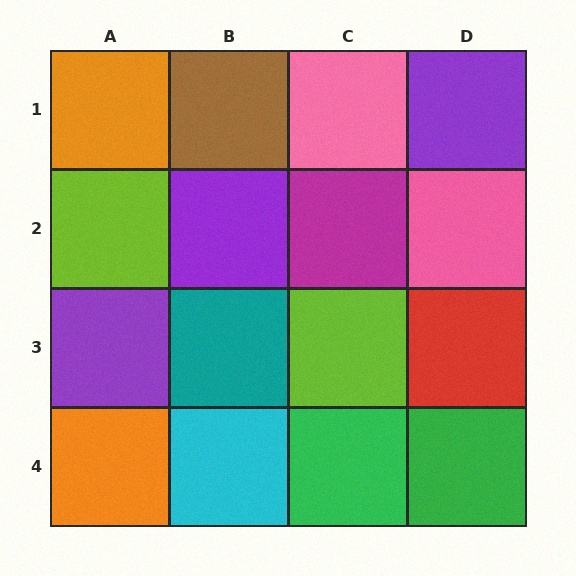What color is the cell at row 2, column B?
Purple.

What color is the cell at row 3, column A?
Purple.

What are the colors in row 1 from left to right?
Orange, brown, pink, purple.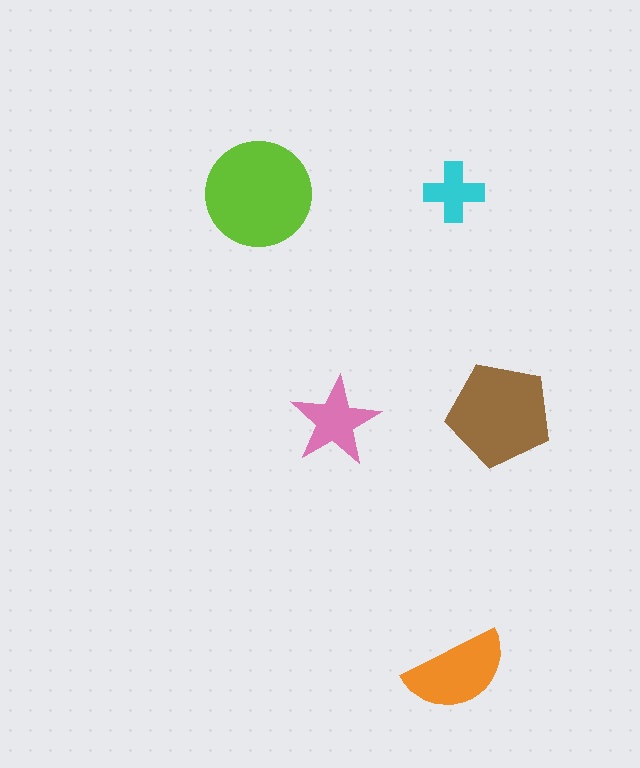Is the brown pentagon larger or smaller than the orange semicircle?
Larger.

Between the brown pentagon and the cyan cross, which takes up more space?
The brown pentagon.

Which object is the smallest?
The cyan cross.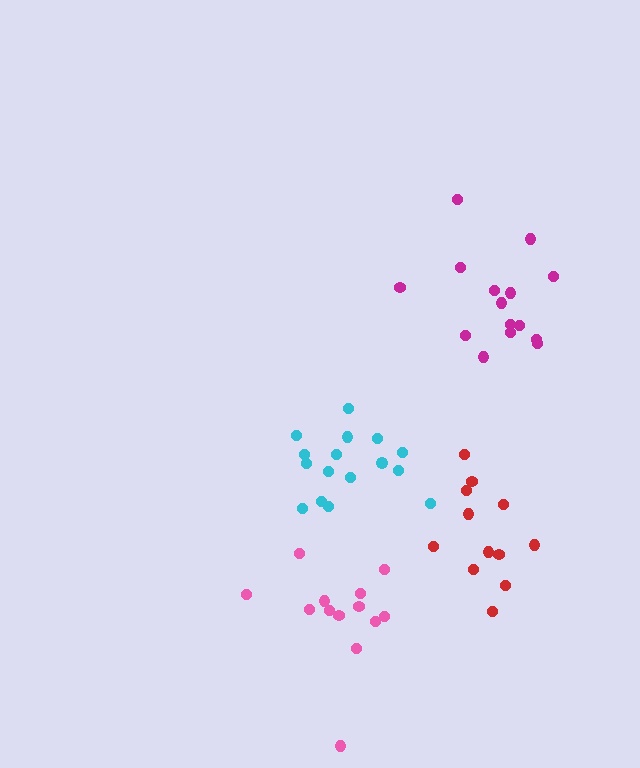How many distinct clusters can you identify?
There are 4 distinct clusters.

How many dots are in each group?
Group 1: 16 dots, Group 2: 12 dots, Group 3: 15 dots, Group 4: 13 dots (56 total).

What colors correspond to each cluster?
The clusters are colored: cyan, red, magenta, pink.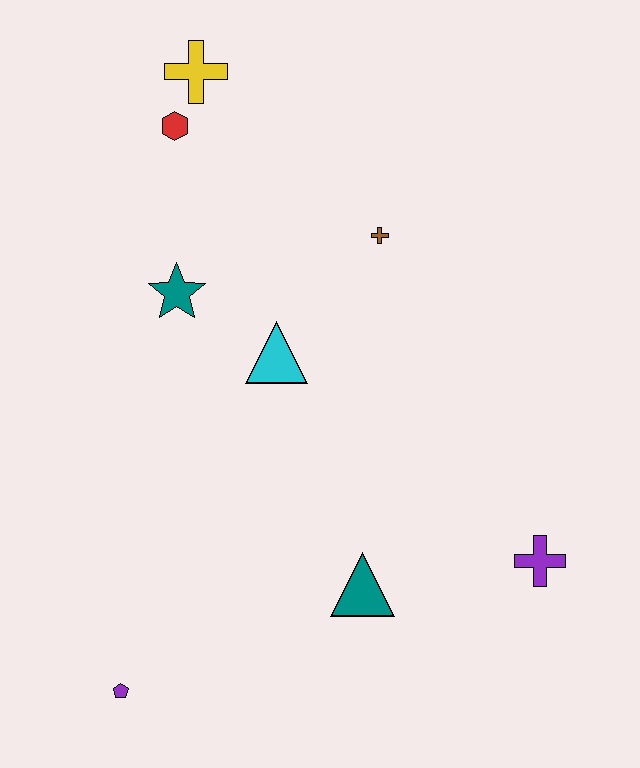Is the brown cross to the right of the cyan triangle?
Yes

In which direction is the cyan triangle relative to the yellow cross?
The cyan triangle is below the yellow cross.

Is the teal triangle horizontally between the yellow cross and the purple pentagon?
No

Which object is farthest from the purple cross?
The yellow cross is farthest from the purple cross.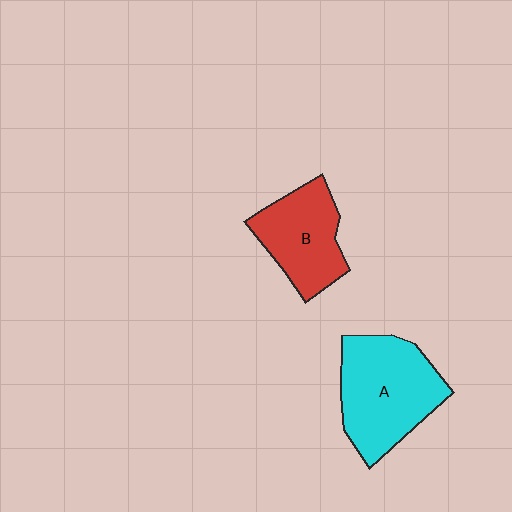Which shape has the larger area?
Shape A (cyan).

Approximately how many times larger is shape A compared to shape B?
Approximately 1.4 times.